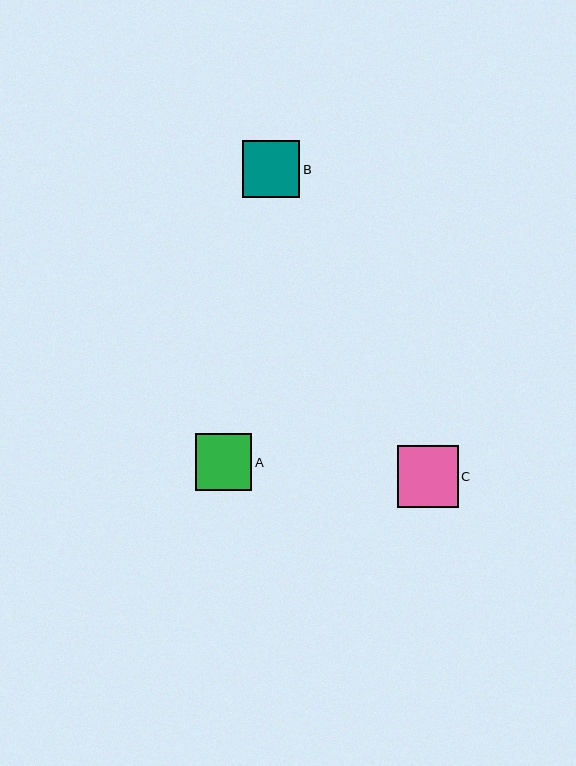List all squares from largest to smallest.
From largest to smallest: C, B, A.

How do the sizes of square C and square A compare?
Square C and square A are approximately the same size.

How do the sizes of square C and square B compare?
Square C and square B are approximately the same size.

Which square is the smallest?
Square A is the smallest with a size of approximately 56 pixels.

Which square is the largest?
Square C is the largest with a size of approximately 61 pixels.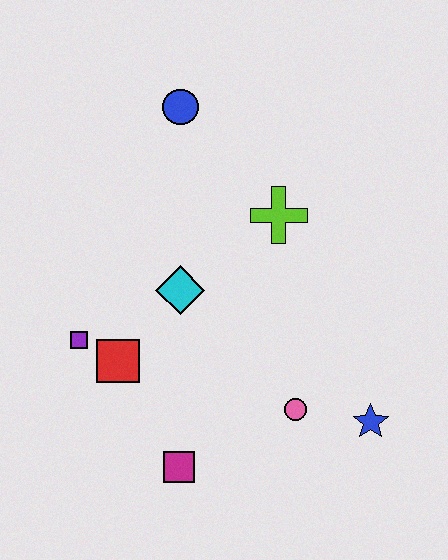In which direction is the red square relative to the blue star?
The red square is to the left of the blue star.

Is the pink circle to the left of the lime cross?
No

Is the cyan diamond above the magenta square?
Yes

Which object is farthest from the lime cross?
The magenta square is farthest from the lime cross.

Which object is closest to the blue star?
The pink circle is closest to the blue star.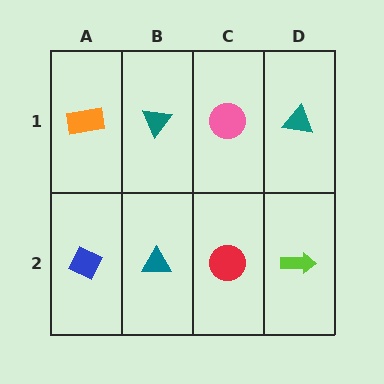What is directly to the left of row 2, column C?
A teal triangle.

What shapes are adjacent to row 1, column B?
A teal triangle (row 2, column B), an orange rectangle (row 1, column A), a pink circle (row 1, column C).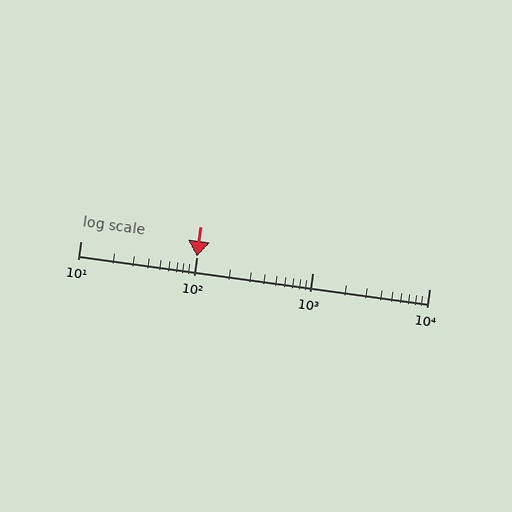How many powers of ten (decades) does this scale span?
The scale spans 3 decades, from 10 to 10000.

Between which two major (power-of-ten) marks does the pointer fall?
The pointer is between 100 and 1000.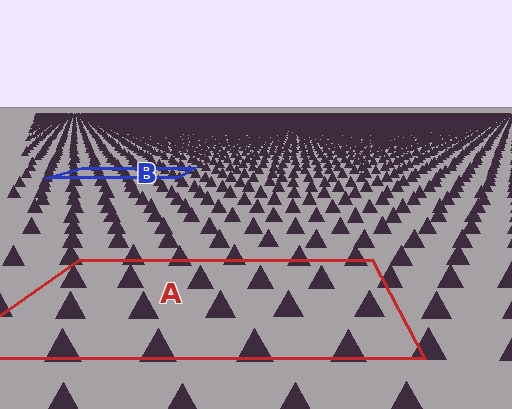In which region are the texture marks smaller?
The texture marks are smaller in region B, because it is farther away.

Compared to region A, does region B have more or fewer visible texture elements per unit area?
Region B has more texture elements per unit area — they are packed more densely because it is farther away.